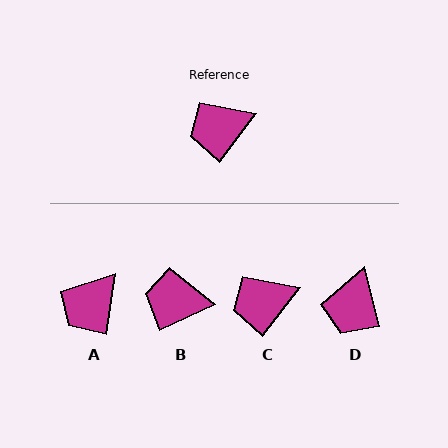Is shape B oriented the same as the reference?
No, it is off by about 28 degrees.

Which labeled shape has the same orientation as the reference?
C.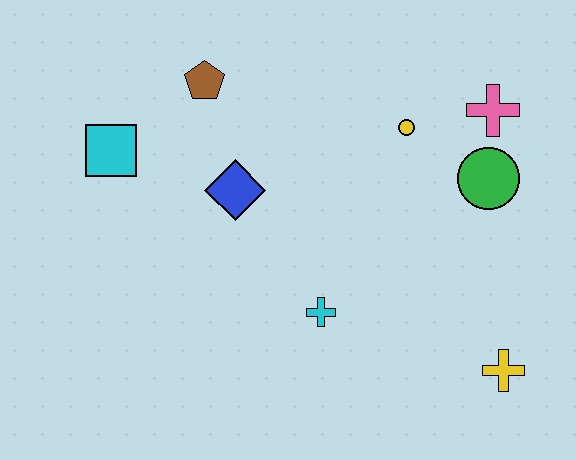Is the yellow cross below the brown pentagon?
Yes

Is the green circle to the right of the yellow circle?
Yes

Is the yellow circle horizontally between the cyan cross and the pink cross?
Yes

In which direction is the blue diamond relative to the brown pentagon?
The blue diamond is below the brown pentagon.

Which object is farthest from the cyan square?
The yellow cross is farthest from the cyan square.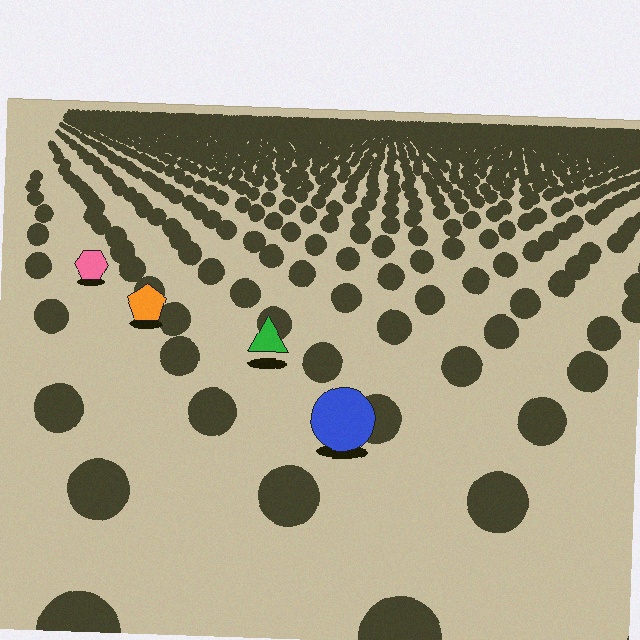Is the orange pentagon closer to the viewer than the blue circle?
No. The blue circle is closer — you can tell from the texture gradient: the ground texture is coarser near it.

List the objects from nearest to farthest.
From nearest to farthest: the blue circle, the green triangle, the orange pentagon, the pink hexagon.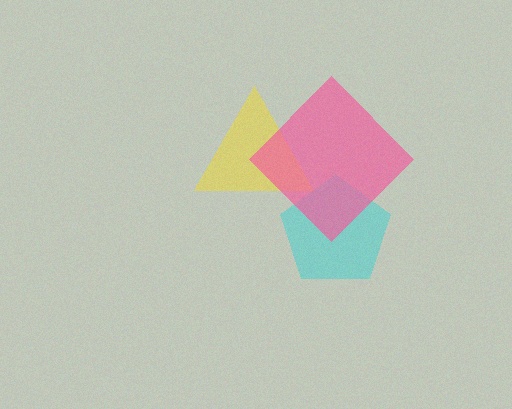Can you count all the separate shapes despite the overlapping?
Yes, there are 3 separate shapes.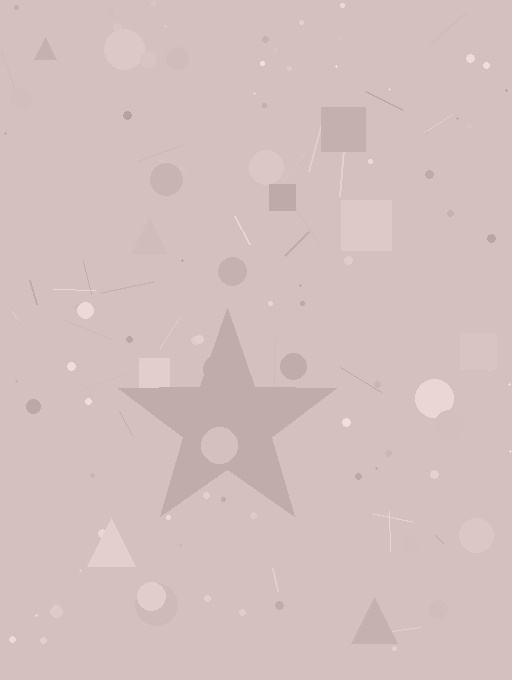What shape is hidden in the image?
A star is hidden in the image.